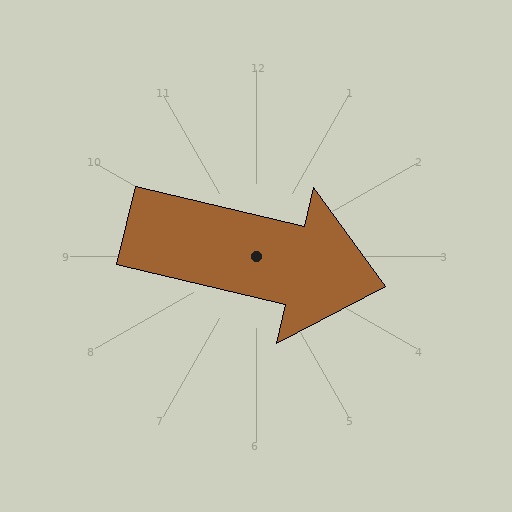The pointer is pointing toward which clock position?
Roughly 3 o'clock.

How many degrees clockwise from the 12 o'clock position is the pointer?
Approximately 103 degrees.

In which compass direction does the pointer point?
East.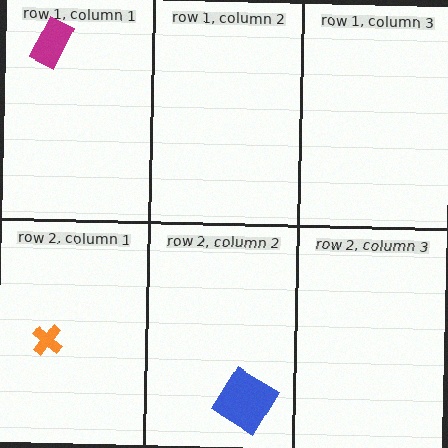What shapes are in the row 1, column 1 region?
The magenta rectangle.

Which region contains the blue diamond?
The row 2, column 2 region.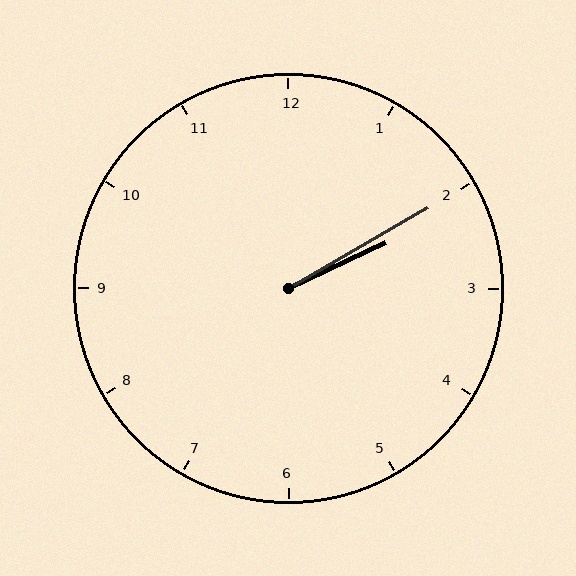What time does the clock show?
2:10.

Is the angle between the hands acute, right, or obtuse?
It is acute.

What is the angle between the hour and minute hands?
Approximately 5 degrees.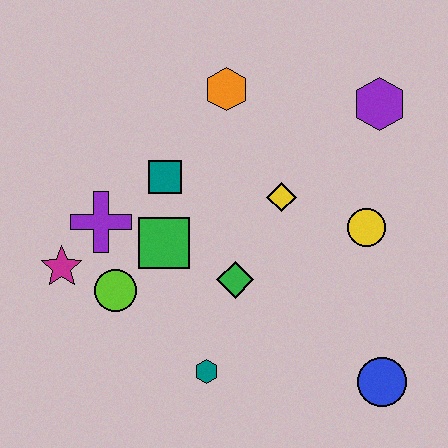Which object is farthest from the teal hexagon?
The purple hexagon is farthest from the teal hexagon.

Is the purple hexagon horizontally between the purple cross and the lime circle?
No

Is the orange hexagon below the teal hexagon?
No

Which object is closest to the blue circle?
The yellow circle is closest to the blue circle.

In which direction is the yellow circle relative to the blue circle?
The yellow circle is above the blue circle.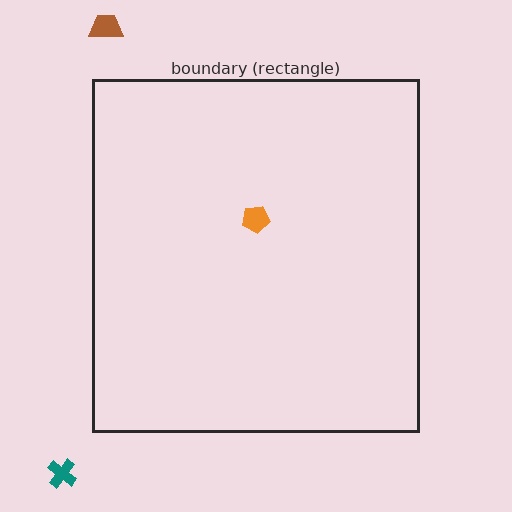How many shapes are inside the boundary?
1 inside, 2 outside.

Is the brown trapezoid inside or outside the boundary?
Outside.